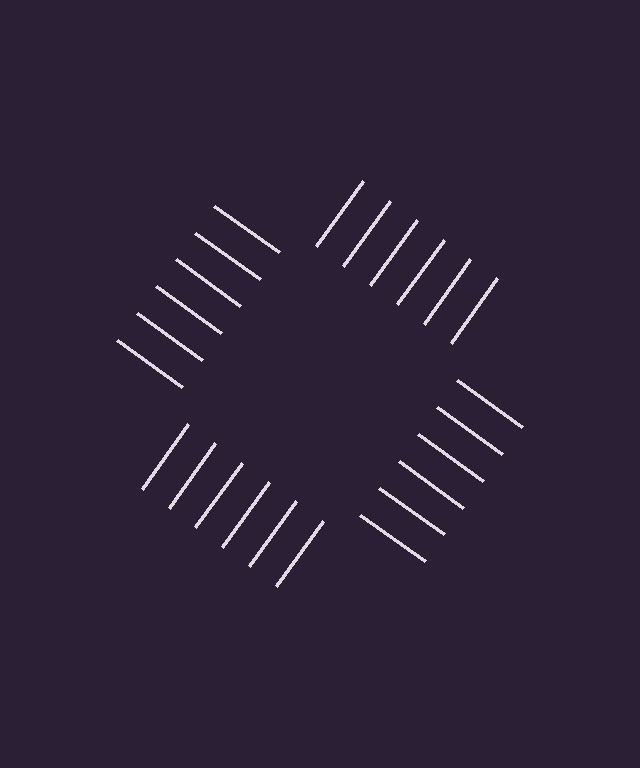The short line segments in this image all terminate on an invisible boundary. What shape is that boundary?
An illusory square — the line segments terminate on its edges but no continuous stroke is drawn.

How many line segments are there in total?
24 — 6 along each of the 4 edges.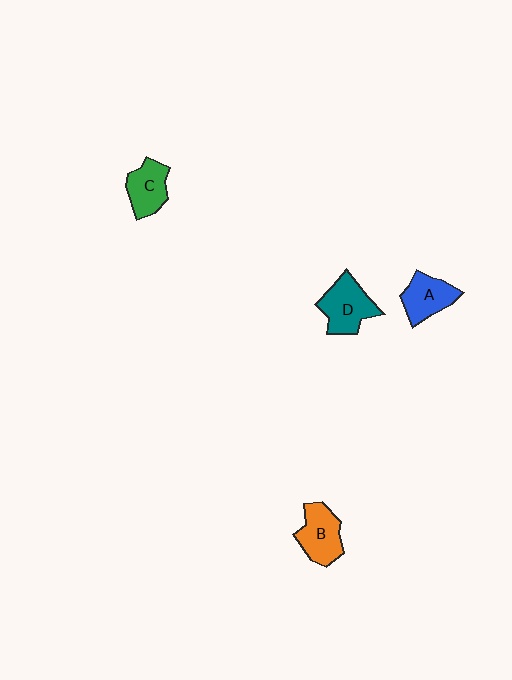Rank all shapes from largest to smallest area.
From largest to smallest: D (teal), B (orange), A (blue), C (green).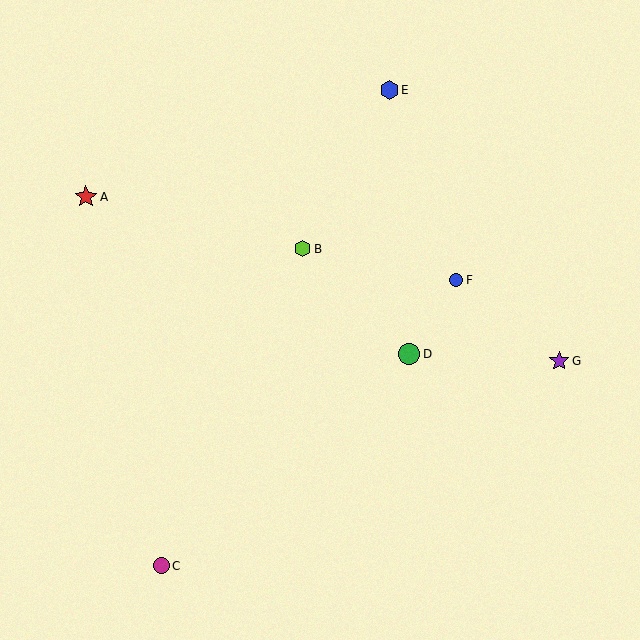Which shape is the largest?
The red star (labeled A) is the largest.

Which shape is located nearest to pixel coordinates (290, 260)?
The lime hexagon (labeled B) at (303, 249) is nearest to that location.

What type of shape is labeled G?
Shape G is a purple star.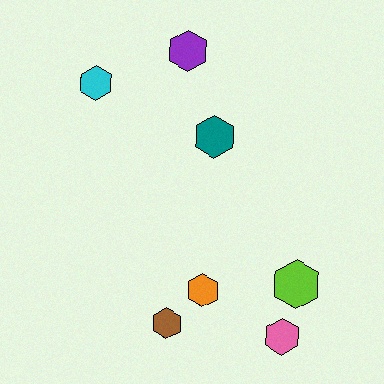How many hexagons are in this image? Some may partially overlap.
There are 7 hexagons.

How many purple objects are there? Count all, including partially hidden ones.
There is 1 purple object.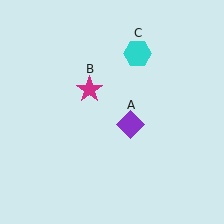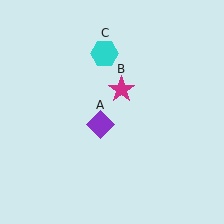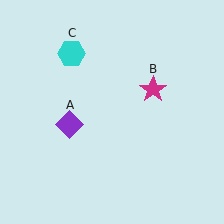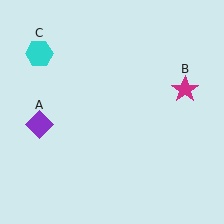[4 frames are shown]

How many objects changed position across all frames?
3 objects changed position: purple diamond (object A), magenta star (object B), cyan hexagon (object C).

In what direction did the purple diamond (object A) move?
The purple diamond (object A) moved left.